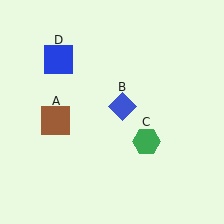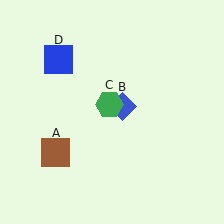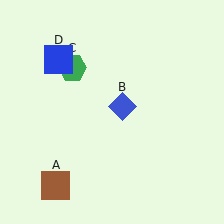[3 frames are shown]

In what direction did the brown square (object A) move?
The brown square (object A) moved down.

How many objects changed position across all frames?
2 objects changed position: brown square (object A), green hexagon (object C).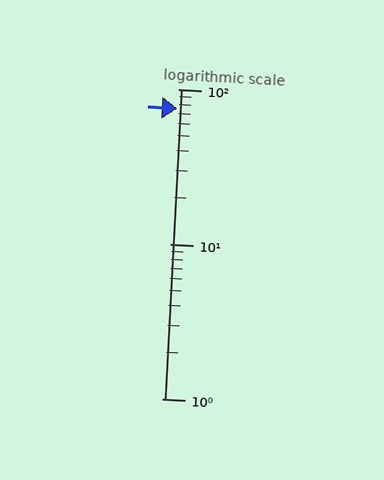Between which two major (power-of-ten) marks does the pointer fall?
The pointer is between 10 and 100.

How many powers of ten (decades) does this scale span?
The scale spans 2 decades, from 1 to 100.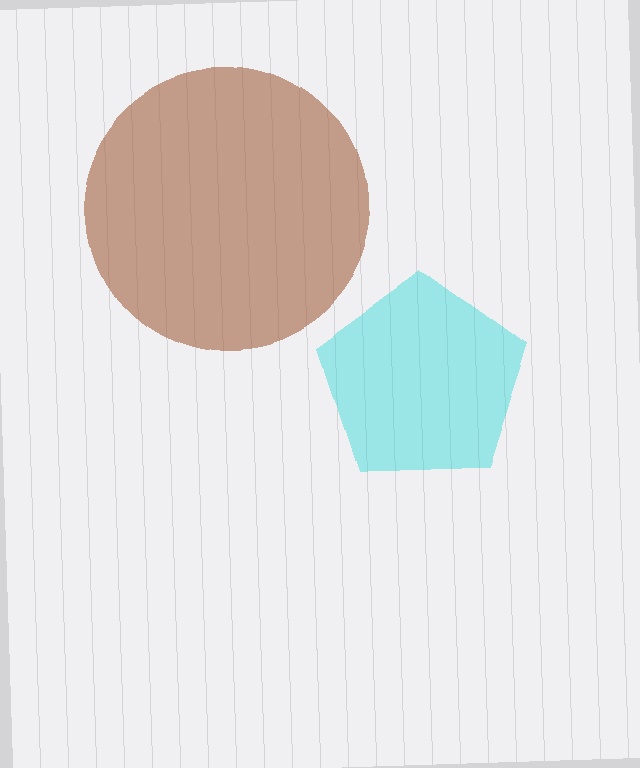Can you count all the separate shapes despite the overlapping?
Yes, there are 2 separate shapes.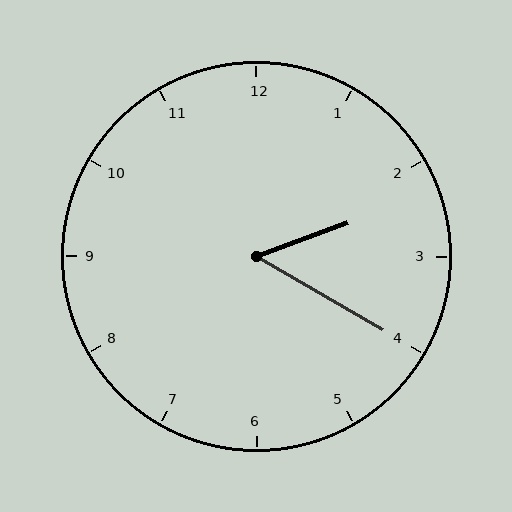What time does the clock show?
2:20.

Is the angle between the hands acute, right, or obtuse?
It is acute.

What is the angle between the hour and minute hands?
Approximately 50 degrees.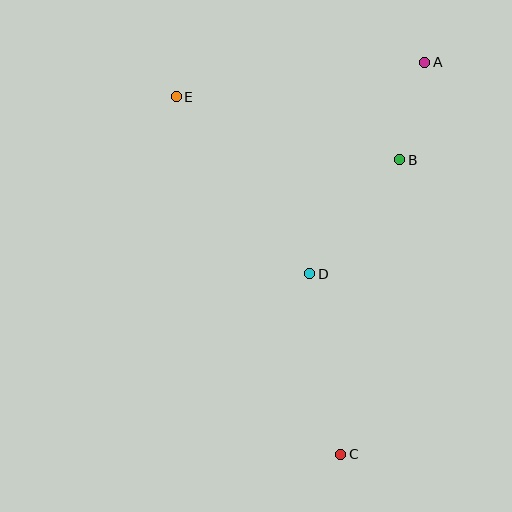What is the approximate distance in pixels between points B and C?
The distance between B and C is approximately 300 pixels.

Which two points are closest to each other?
Points A and B are closest to each other.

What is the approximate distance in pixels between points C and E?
The distance between C and E is approximately 394 pixels.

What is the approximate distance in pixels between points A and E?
The distance between A and E is approximately 251 pixels.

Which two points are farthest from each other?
Points A and C are farthest from each other.